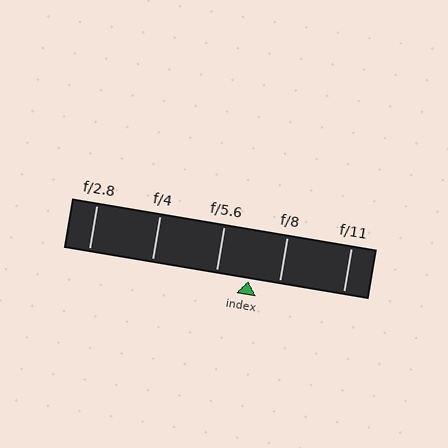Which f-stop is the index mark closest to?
The index mark is closest to f/8.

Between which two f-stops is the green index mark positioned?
The index mark is between f/5.6 and f/8.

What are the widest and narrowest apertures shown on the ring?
The widest aperture shown is f/2.8 and the narrowest is f/11.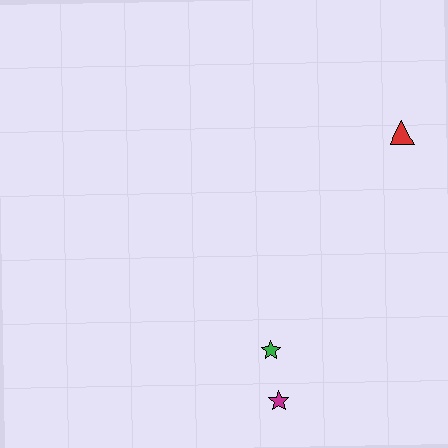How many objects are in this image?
There are 3 objects.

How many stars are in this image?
There are 2 stars.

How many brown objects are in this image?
There are no brown objects.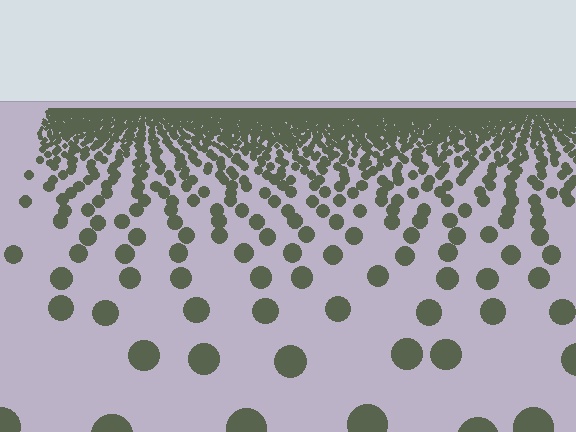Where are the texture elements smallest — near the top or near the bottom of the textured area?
Near the top.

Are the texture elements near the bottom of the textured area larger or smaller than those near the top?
Larger. Near the bottom, elements are closer to the viewer and appear at a bigger on-screen size.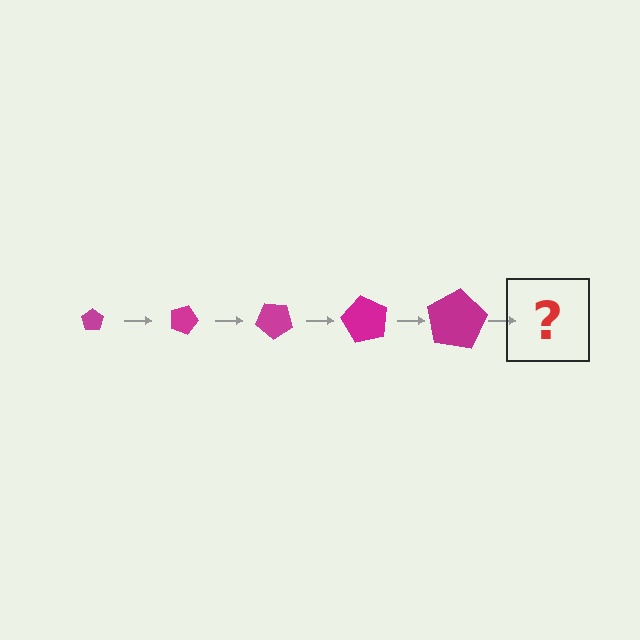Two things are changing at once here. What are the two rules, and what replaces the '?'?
The two rules are that the pentagon grows larger each step and it rotates 20 degrees each step. The '?' should be a pentagon, larger than the previous one and rotated 100 degrees from the start.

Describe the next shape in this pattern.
It should be a pentagon, larger than the previous one and rotated 100 degrees from the start.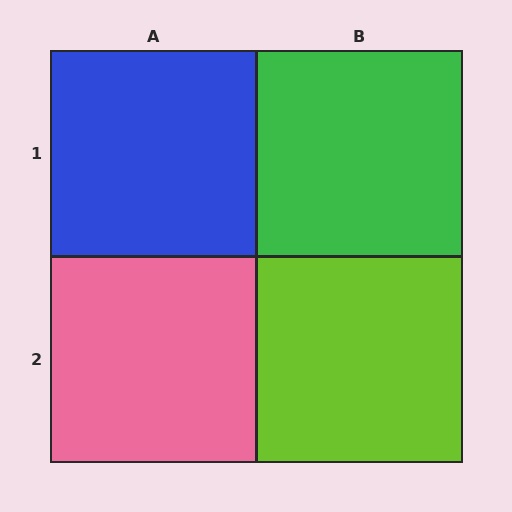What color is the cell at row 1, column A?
Blue.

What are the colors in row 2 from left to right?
Pink, lime.